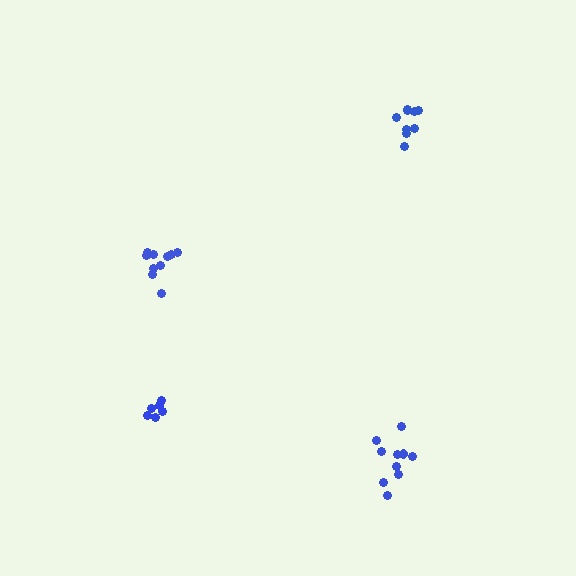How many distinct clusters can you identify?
There are 4 distinct clusters.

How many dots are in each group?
Group 1: 10 dots, Group 2: 10 dots, Group 3: 9 dots, Group 4: 6 dots (35 total).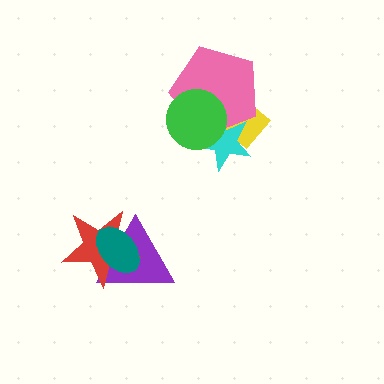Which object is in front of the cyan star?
The green circle is in front of the cyan star.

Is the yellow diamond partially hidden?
Yes, it is partially covered by another shape.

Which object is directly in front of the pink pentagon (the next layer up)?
The cyan star is directly in front of the pink pentagon.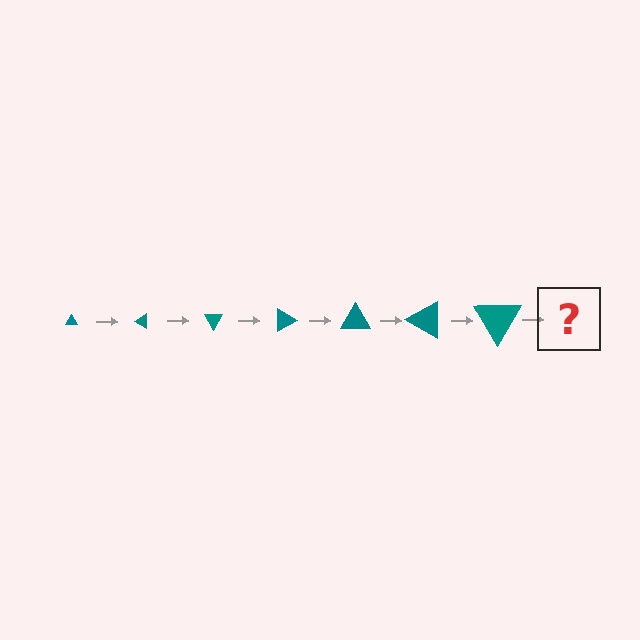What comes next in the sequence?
The next element should be a triangle, larger than the previous one and rotated 210 degrees from the start.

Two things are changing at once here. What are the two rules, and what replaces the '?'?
The two rules are that the triangle grows larger each step and it rotates 30 degrees each step. The '?' should be a triangle, larger than the previous one and rotated 210 degrees from the start.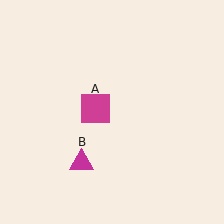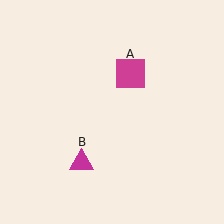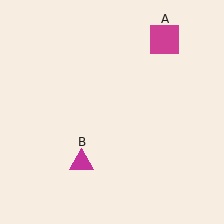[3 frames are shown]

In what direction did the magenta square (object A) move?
The magenta square (object A) moved up and to the right.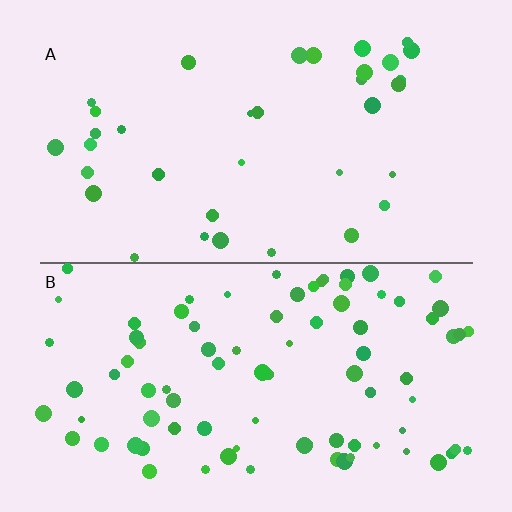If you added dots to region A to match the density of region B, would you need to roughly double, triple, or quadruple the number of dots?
Approximately double.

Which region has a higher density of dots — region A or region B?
B (the bottom).